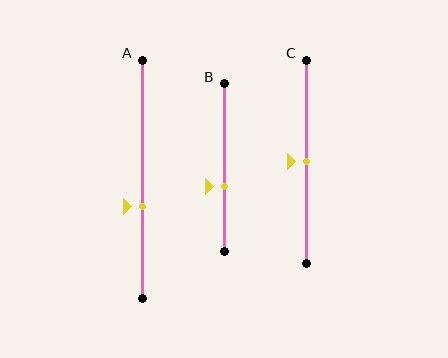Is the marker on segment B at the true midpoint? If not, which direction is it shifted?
No, the marker on segment B is shifted downward by about 11% of the segment length.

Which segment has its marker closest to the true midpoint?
Segment C has its marker closest to the true midpoint.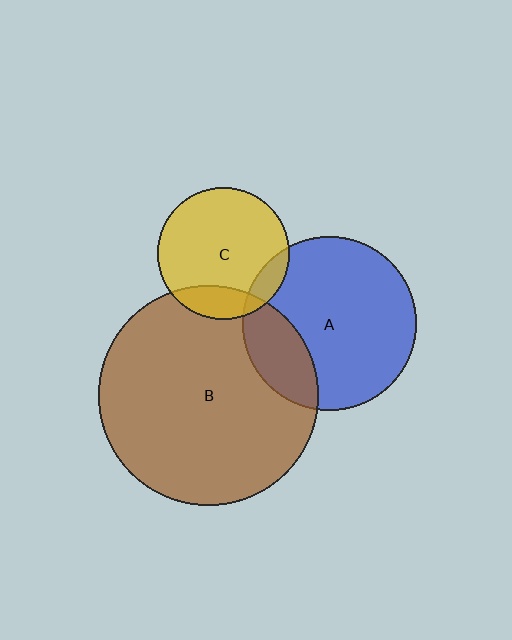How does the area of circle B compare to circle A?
Approximately 1.6 times.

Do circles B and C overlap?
Yes.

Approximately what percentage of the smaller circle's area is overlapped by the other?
Approximately 15%.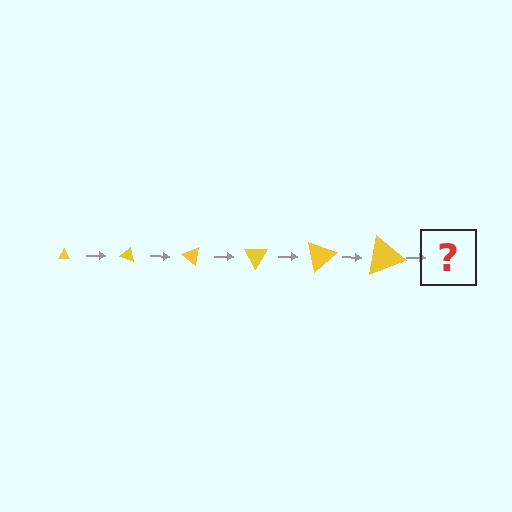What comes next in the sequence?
The next element should be a triangle, larger than the previous one and rotated 120 degrees from the start.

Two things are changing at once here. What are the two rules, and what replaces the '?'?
The two rules are that the triangle grows larger each step and it rotates 20 degrees each step. The '?' should be a triangle, larger than the previous one and rotated 120 degrees from the start.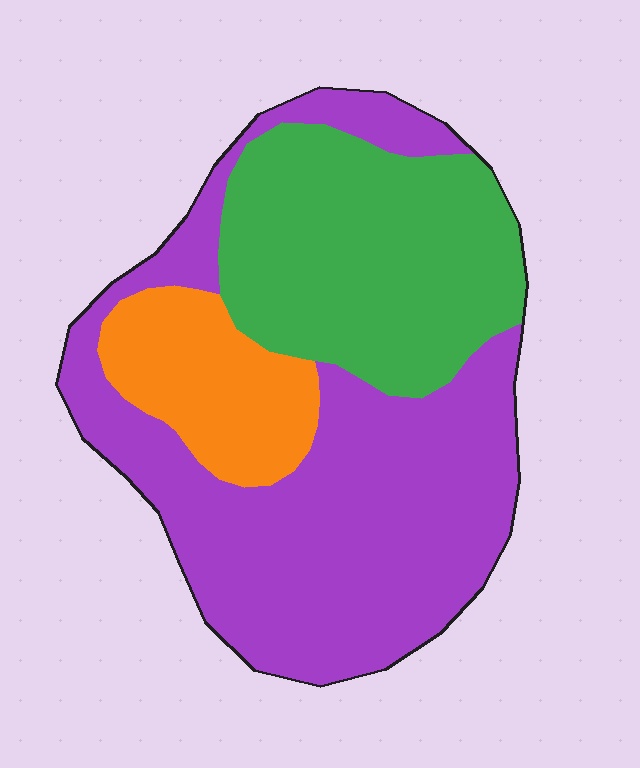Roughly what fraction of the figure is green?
Green covers around 30% of the figure.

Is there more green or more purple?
Purple.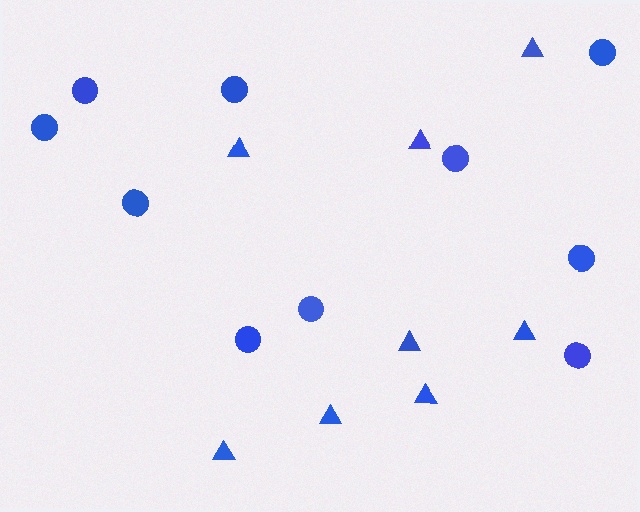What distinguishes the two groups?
There are 2 groups: one group of triangles (8) and one group of circles (10).